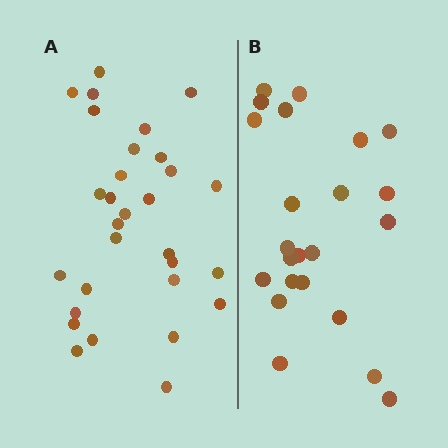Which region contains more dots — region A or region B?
Region A (the left region) has more dots.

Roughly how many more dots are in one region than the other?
Region A has roughly 8 or so more dots than region B.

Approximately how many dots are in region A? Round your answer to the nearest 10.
About 30 dots.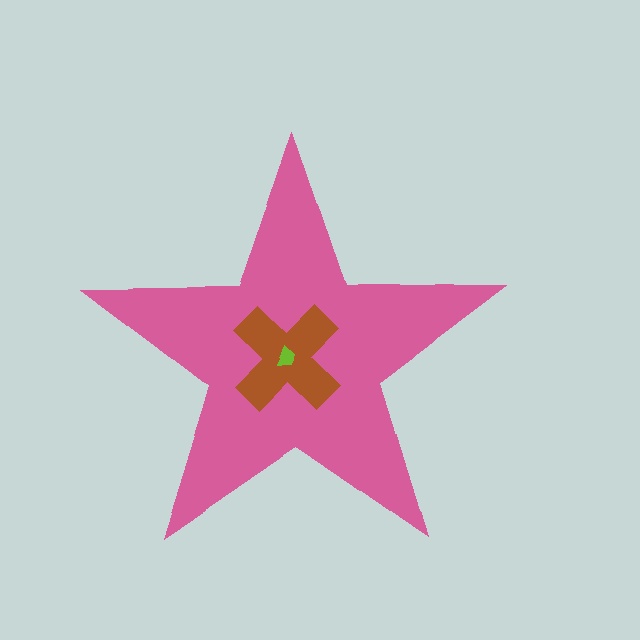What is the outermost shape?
The pink star.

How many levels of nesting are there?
3.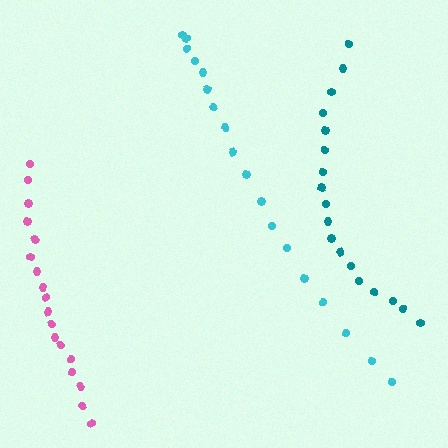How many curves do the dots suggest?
There are 3 distinct paths.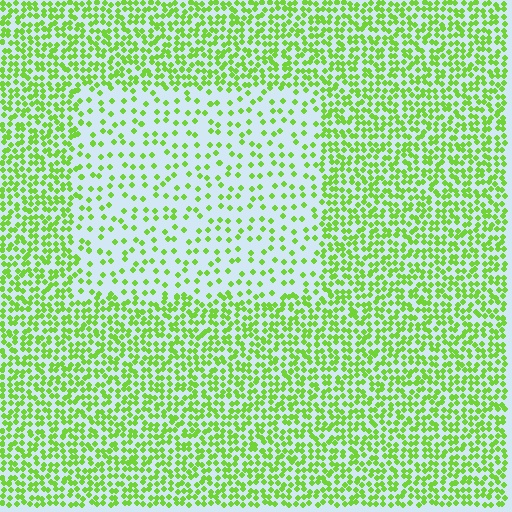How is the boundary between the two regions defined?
The boundary is defined by a change in element density (approximately 2.6x ratio). All elements are the same color, size, and shape.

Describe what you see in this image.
The image contains small lime elements arranged at two different densities. A rectangle-shaped region is visible where the elements are less densely packed than the surrounding area.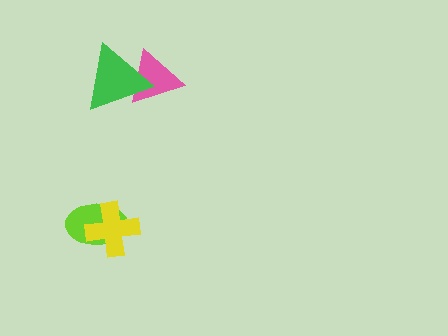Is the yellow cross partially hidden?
No, no other shape covers it.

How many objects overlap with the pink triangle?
1 object overlaps with the pink triangle.